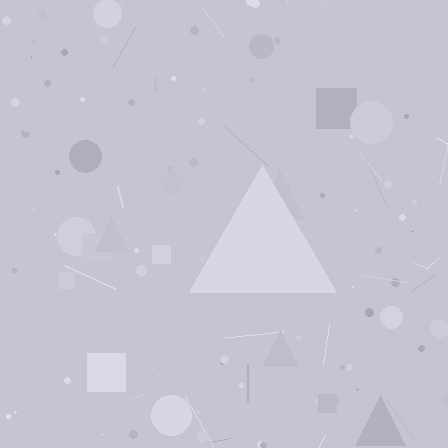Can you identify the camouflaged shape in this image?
The camouflaged shape is a triangle.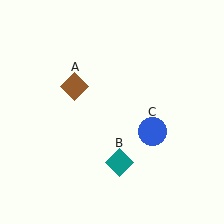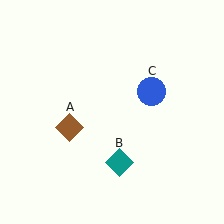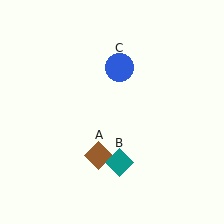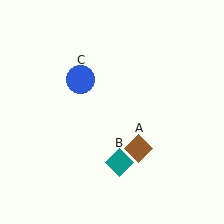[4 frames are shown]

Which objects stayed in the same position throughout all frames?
Teal diamond (object B) remained stationary.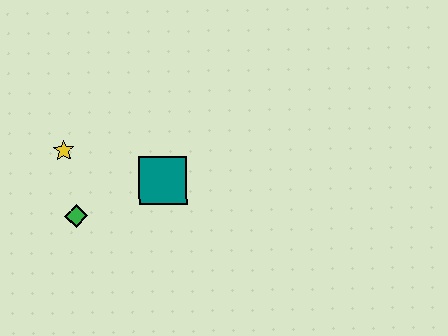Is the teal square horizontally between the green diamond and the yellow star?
No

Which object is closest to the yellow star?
The green diamond is closest to the yellow star.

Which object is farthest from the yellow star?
The teal square is farthest from the yellow star.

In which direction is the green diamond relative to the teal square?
The green diamond is to the left of the teal square.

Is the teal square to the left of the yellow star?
No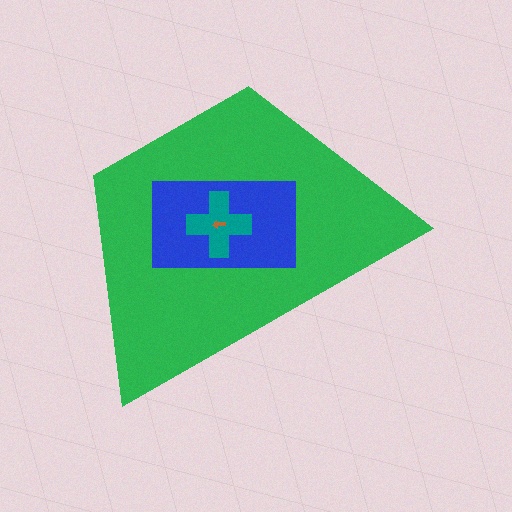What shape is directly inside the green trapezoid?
The blue rectangle.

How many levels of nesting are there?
4.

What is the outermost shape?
The green trapezoid.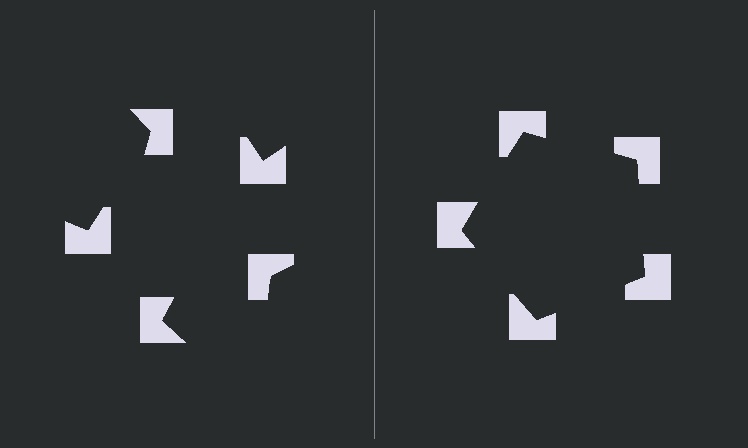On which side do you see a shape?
An illusory pentagon appears on the right side. On the left side the wedge cuts are rotated, so no coherent shape forms.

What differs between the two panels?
The notched squares are positioned identically on both sides; only the wedge orientations differ. On the right they align to a pentagon; on the left they are misaligned.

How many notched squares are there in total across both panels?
10 — 5 on each side.